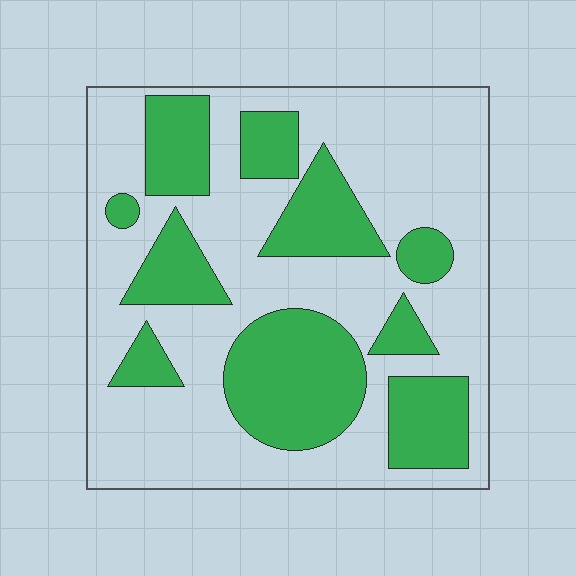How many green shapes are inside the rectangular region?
10.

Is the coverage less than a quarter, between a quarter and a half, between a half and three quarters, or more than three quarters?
Between a quarter and a half.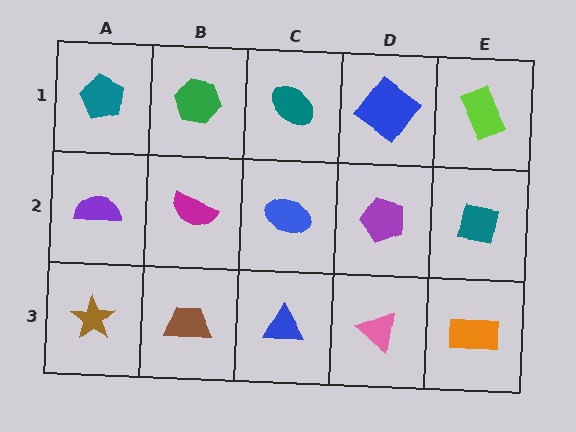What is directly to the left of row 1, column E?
A blue diamond.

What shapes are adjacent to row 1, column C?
A blue ellipse (row 2, column C), a green hexagon (row 1, column B), a blue diamond (row 1, column D).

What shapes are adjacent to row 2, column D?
A blue diamond (row 1, column D), a pink triangle (row 3, column D), a blue ellipse (row 2, column C), a teal square (row 2, column E).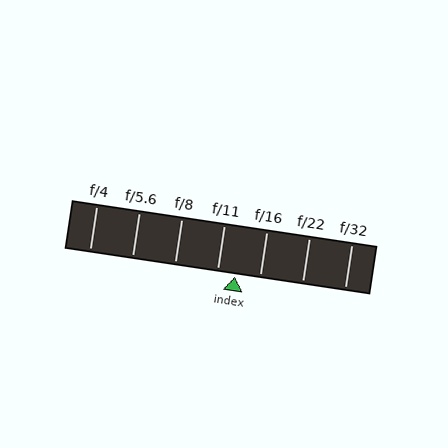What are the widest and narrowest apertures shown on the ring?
The widest aperture shown is f/4 and the narrowest is f/32.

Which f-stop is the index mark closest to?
The index mark is closest to f/11.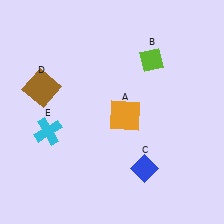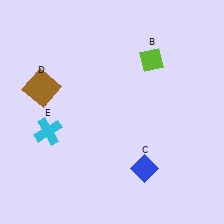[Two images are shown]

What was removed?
The orange square (A) was removed in Image 2.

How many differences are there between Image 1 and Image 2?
There is 1 difference between the two images.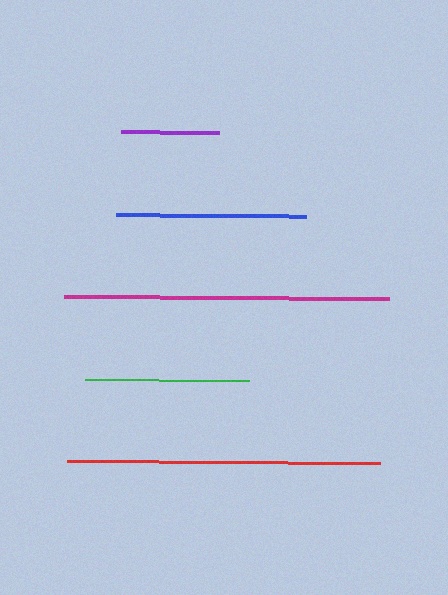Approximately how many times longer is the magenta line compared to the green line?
The magenta line is approximately 2.0 times the length of the green line.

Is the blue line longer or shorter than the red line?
The red line is longer than the blue line.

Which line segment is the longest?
The magenta line is the longest at approximately 325 pixels.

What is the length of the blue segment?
The blue segment is approximately 190 pixels long.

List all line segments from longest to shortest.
From longest to shortest: magenta, red, blue, green, purple.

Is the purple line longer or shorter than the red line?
The red line is longer than the purple line.